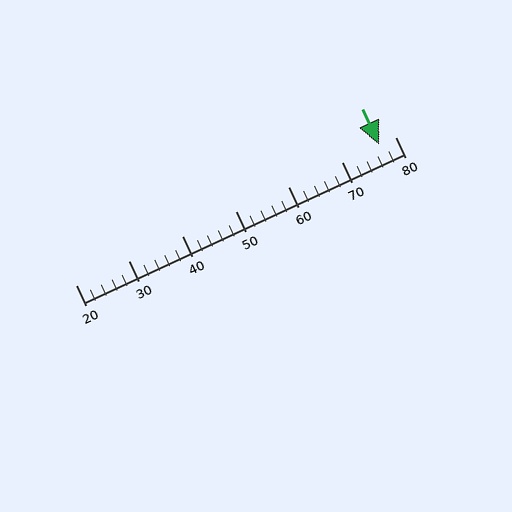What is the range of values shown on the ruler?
The ruler shows values from 20 to 80.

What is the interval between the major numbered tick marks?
The major tick marks are spaced 10 units apart.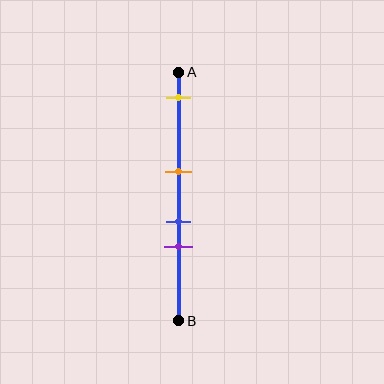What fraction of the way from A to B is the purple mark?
The purple mark is approximately 70% (0.7) of the way from A to B.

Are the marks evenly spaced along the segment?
No, the marks are not evenly spaced.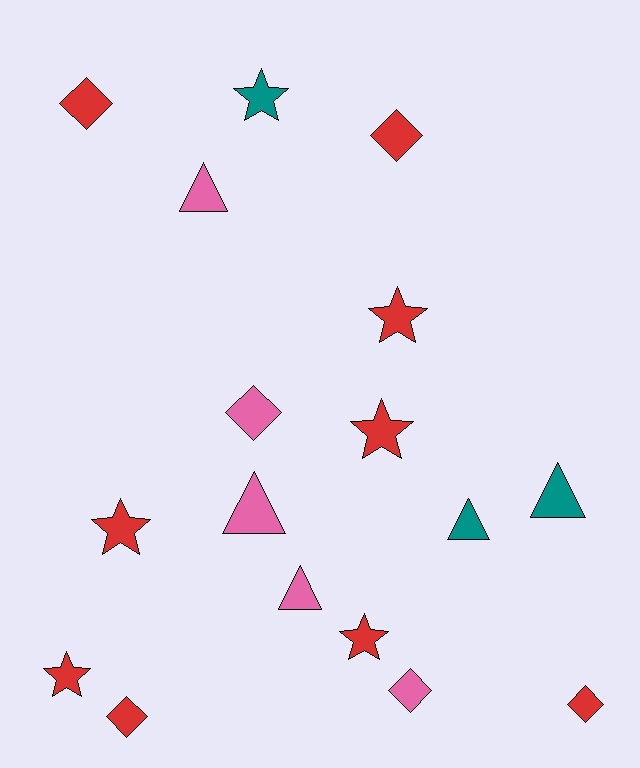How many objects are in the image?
There are 17 objects.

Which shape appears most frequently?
Star, with 6 objects.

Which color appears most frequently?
Red, with 9 objects.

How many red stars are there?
There are 5 red stars.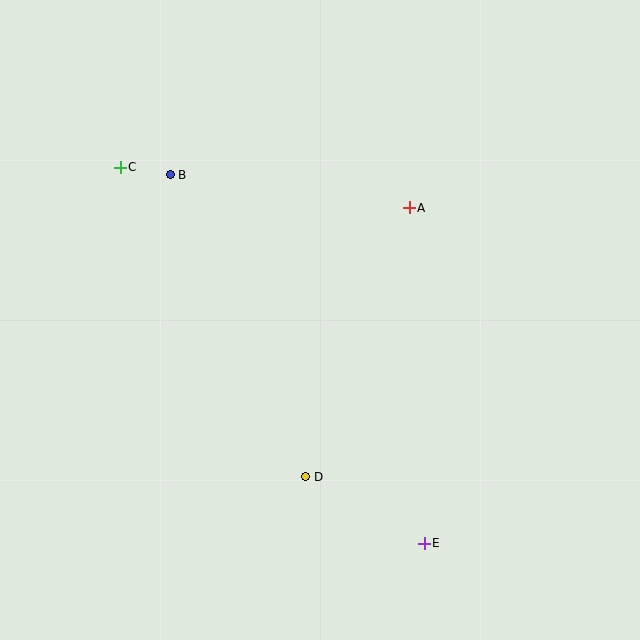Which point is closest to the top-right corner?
Point A is closest to the top-right corner.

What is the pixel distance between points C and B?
The distance between C and B is 51 pixels.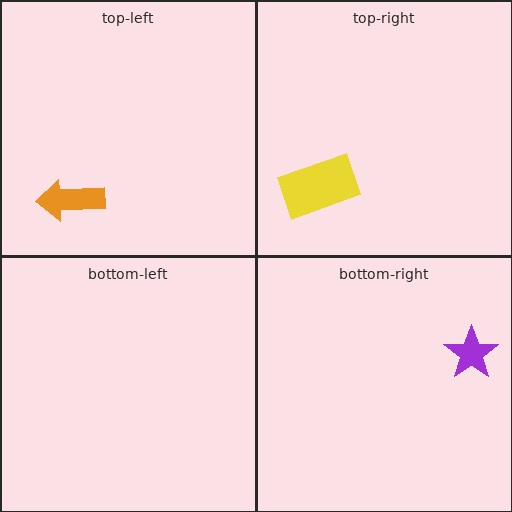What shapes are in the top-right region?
The yellow rectangle.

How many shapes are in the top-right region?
1.